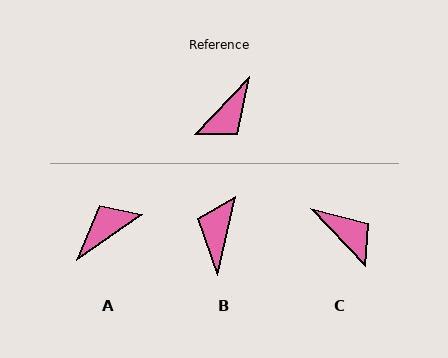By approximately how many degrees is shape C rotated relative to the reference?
Approximately 87 degrees counter-clockwise.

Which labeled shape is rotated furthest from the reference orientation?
A, about 170 degrees away.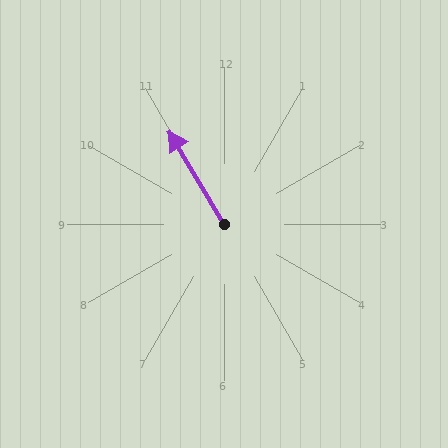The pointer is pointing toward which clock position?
Roughly 11 o'clock.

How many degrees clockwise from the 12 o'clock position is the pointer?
Approximately 329 degrees.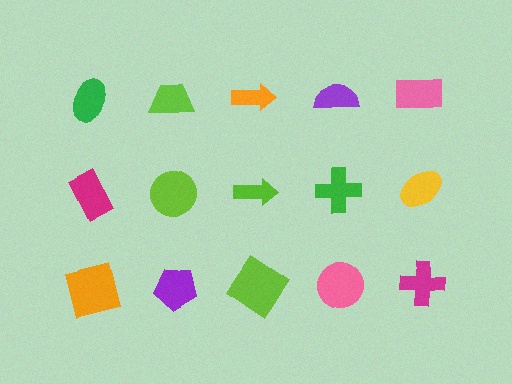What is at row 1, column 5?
A pink rectangle.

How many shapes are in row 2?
5 shapes.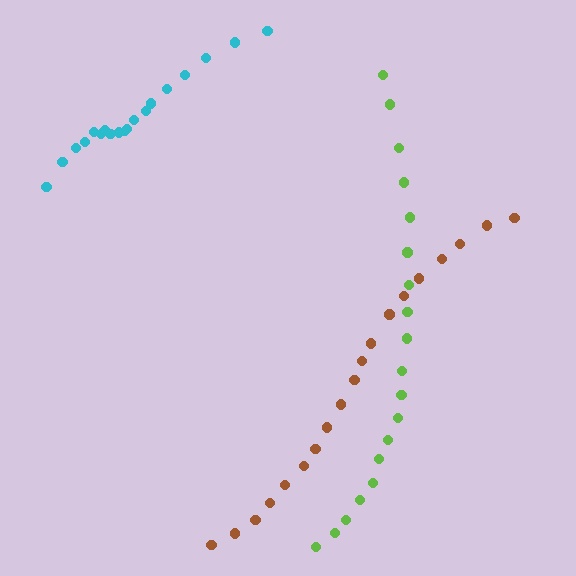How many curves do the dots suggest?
There are 3 distinct paths.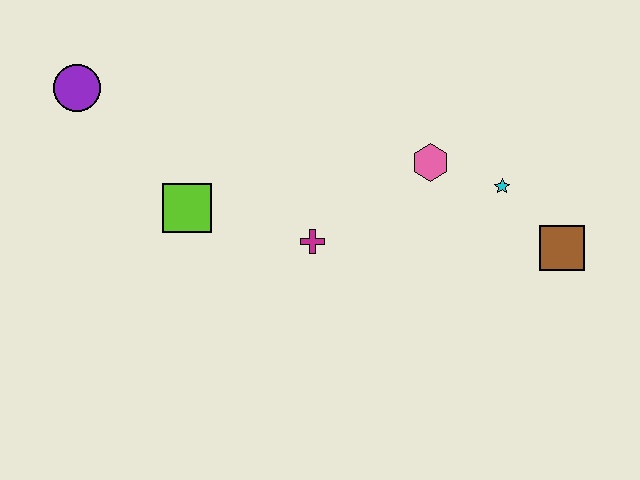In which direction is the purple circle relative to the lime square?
The purple circle is above the lime square.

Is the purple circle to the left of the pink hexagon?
Yes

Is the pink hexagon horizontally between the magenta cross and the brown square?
Yes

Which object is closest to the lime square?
The magenta cross is closest to the lime square.